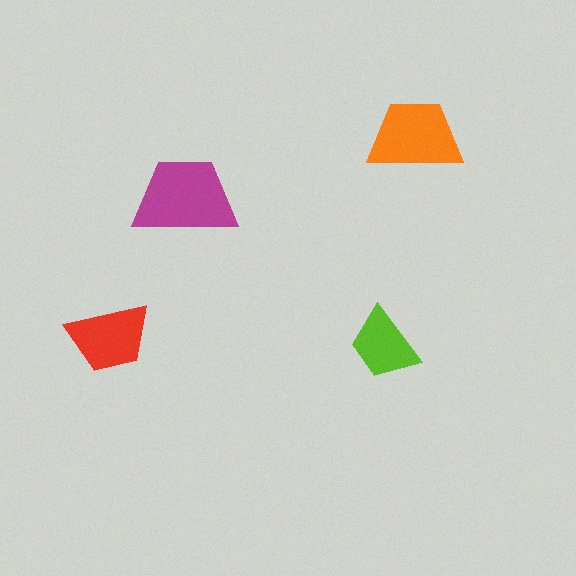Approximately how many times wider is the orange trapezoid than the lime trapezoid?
About 1.5 times wider.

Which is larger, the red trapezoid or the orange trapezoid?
The orange one.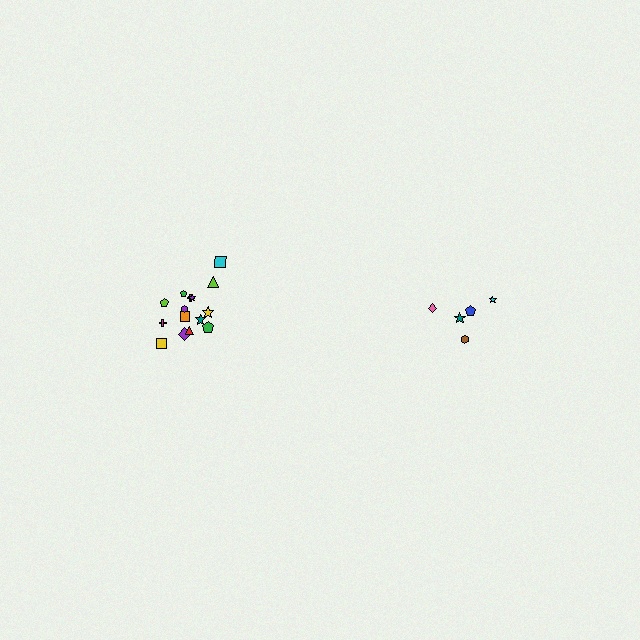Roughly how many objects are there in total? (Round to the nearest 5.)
Roughly 20 objects in total.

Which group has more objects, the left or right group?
The left group.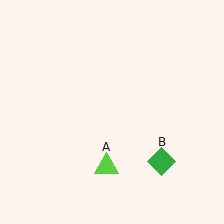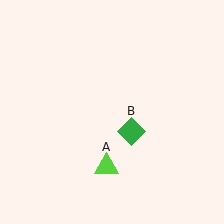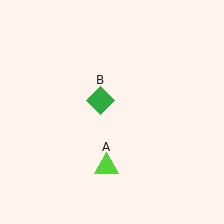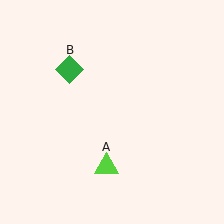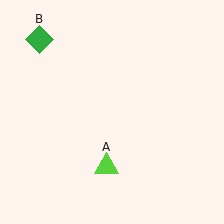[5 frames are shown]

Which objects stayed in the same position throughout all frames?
Lime triangle (object A) remained stationary.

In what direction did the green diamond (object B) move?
The green diamond (object B) moved up and to the left.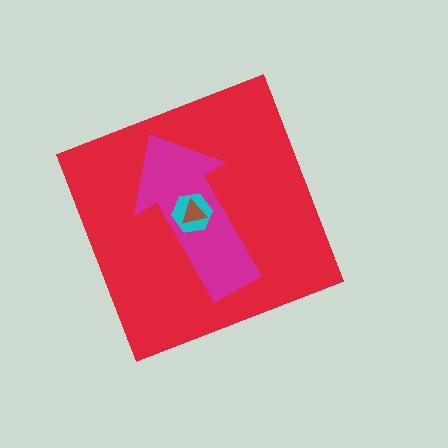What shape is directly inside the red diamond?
The magenta arrow.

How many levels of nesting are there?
4.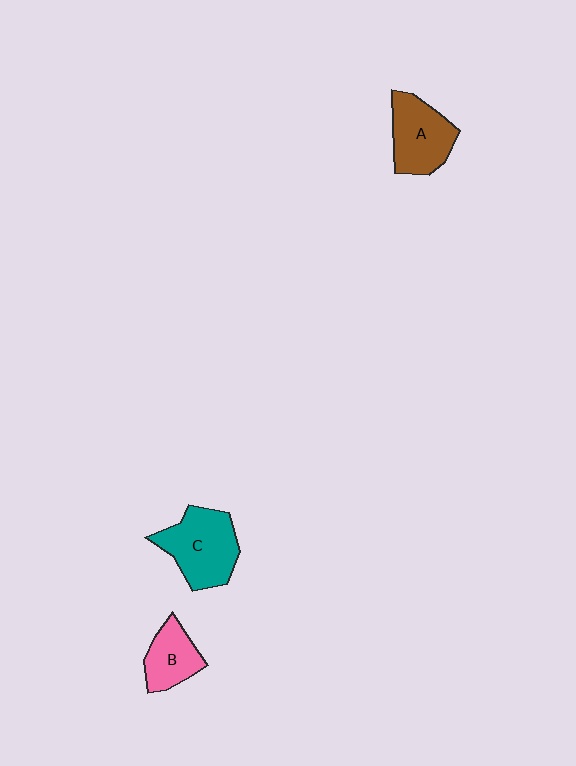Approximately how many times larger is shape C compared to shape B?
Approximately 1.6 times.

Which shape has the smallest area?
Shape B (pink).